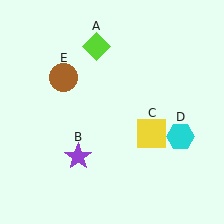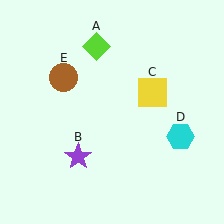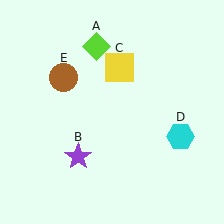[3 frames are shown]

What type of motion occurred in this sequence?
The yellow square (object C) rotated counterclockwise around the center of the scene.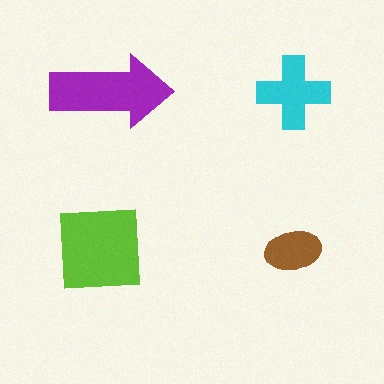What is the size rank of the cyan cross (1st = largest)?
3rd.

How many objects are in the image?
There are 4 objects in the image.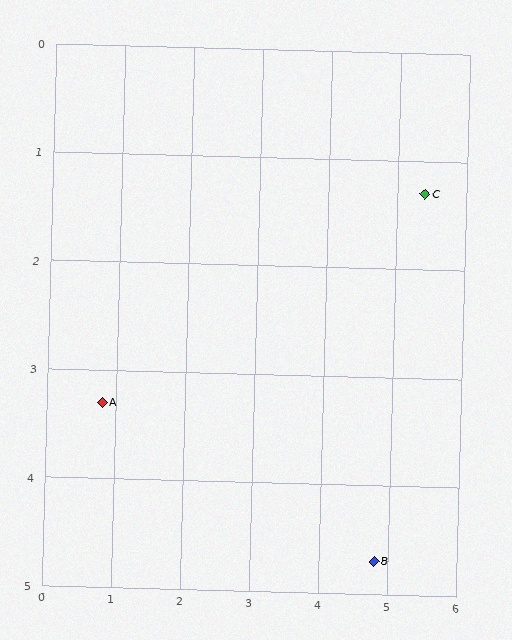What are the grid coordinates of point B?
Point B is at approximately (4.8, 4.7).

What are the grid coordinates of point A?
Point A is at approximately (0.8, 3.3).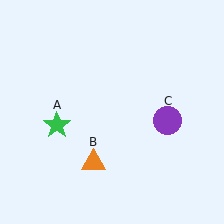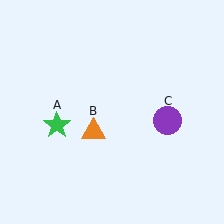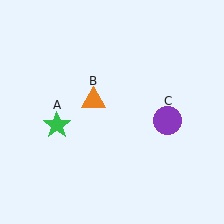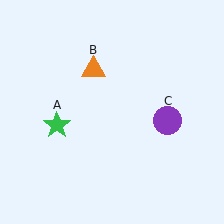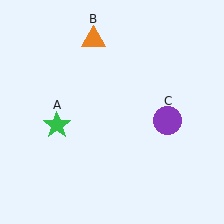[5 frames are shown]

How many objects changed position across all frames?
1 object changed position: orange triangle (object B).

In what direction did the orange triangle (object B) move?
The orange triangle (object B) moved up.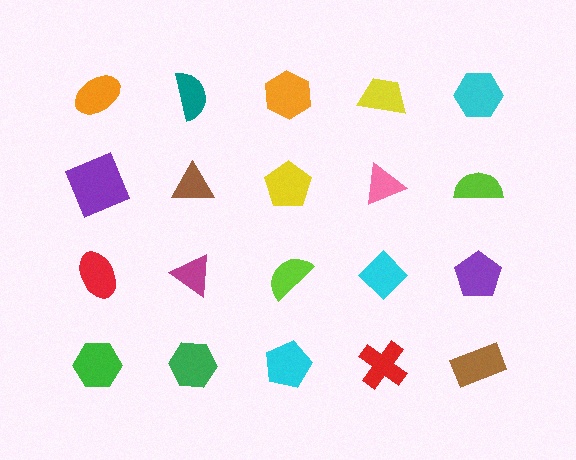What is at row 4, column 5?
A brown rectangle.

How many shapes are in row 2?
5 shapes.